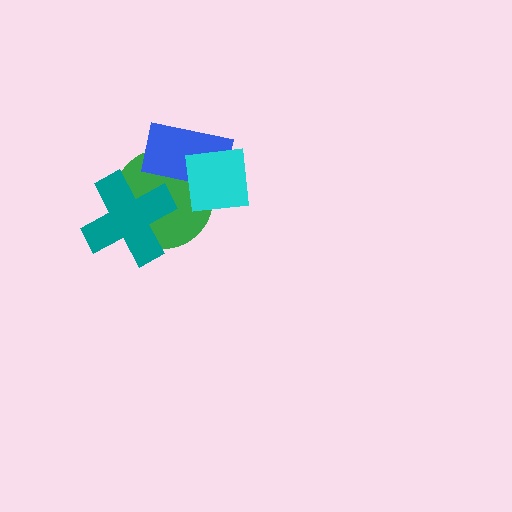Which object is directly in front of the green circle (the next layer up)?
The blue rectangle is directly in front of the green circle.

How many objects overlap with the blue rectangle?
2 objects overlap with the blue rectangle.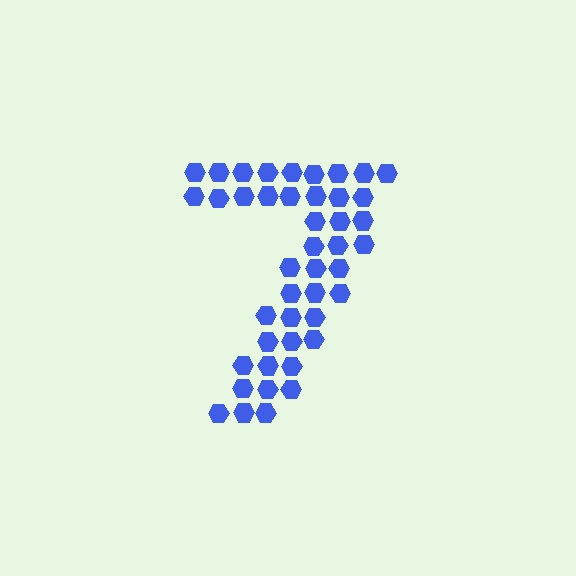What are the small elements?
The small elements are hexagons.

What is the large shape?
The large shape is the digit 7.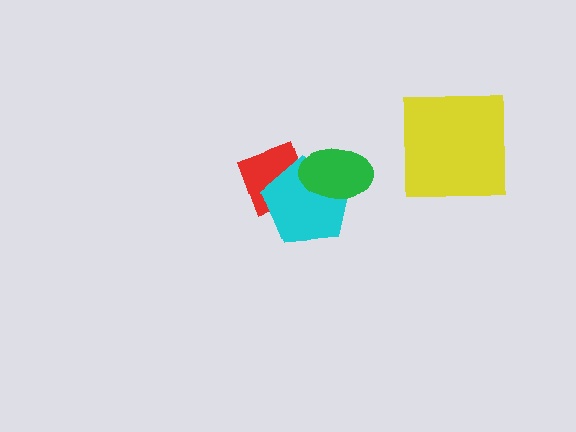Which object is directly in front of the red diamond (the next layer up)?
The cyan pentagon is directly in front of the red diamond.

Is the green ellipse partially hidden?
No, no other shape covers it.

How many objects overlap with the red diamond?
2 objects overlap with the red diamond.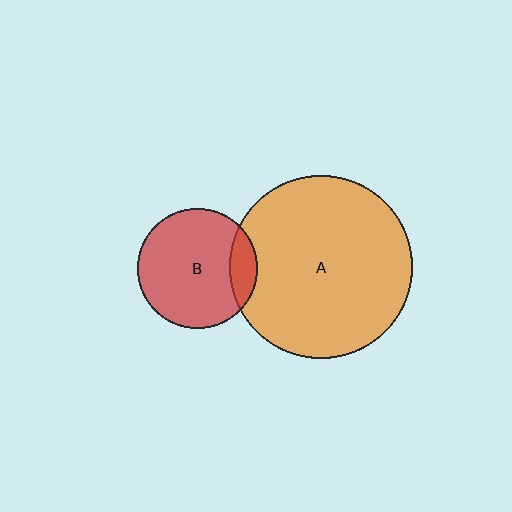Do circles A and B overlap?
Yes.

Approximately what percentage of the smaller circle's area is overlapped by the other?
Approximately 15%.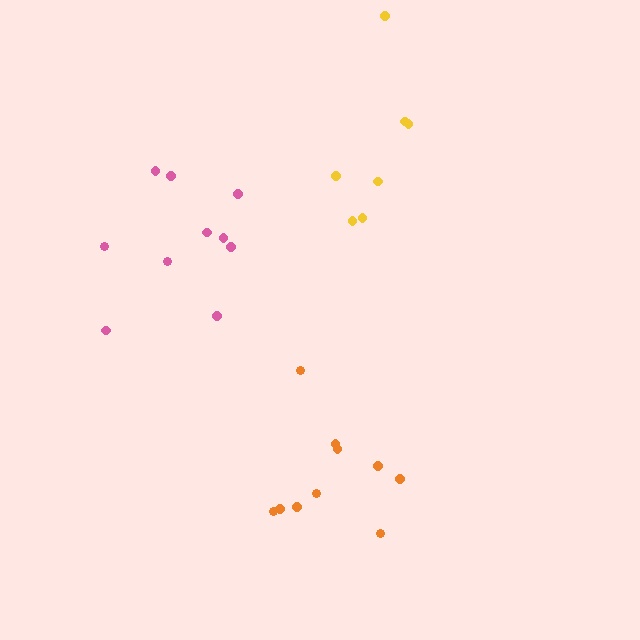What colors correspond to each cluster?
The clusters are colored: yellow, pink, orange.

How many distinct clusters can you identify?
There are 3 distinct clusters.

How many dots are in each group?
Group 1: 7 dots, Group 2: 10 dots, Group 3: 10 dots (27 total).